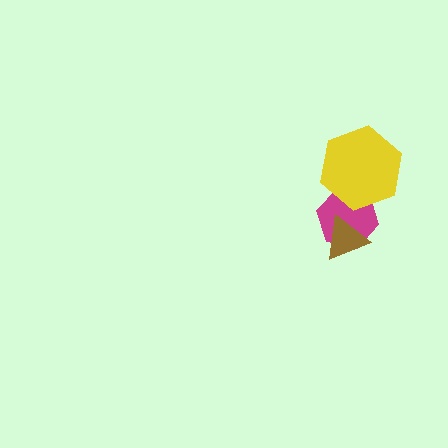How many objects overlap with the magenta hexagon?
2 objects overlap with the magenta hexagon.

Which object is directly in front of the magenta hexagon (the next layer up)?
The brown triangle is directly in front of the magenta hexagon.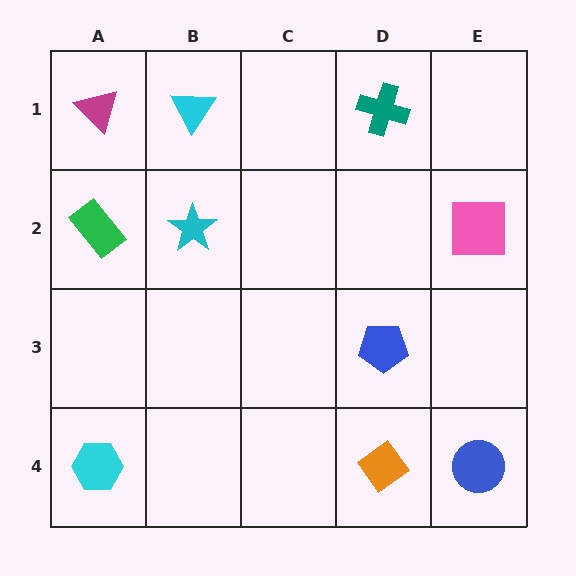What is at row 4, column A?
A cyan hexagon.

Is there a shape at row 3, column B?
No, that cell is empty.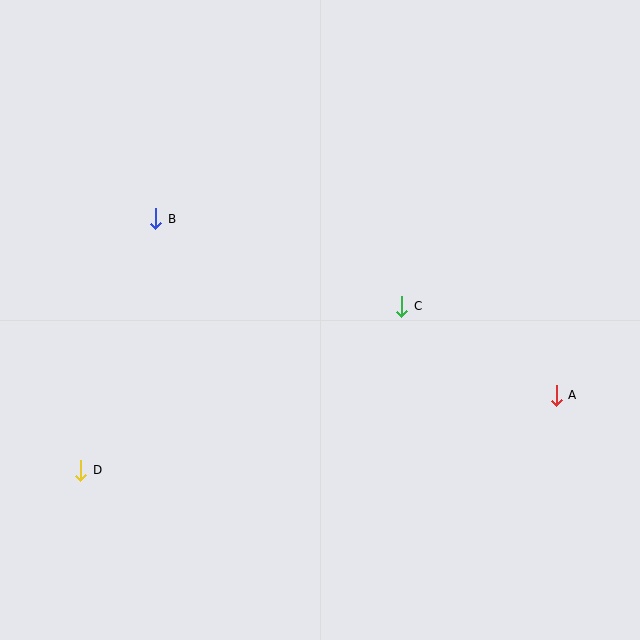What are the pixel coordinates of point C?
Point C is at (402, 306).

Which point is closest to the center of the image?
Point C at (402, 306) is closest to the center.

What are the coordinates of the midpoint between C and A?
The midpoint between C and A is at (479, 351).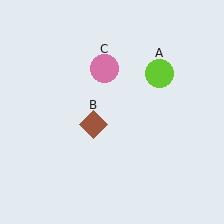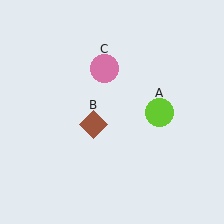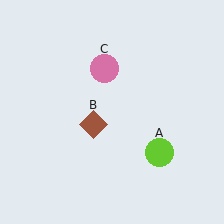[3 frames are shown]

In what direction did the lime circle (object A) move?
The lime circle (object A) moved down.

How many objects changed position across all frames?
1 object changed position: lime circle (object A).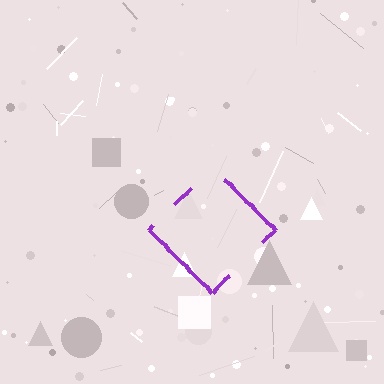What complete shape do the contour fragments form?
The contour fragments form a diamond.